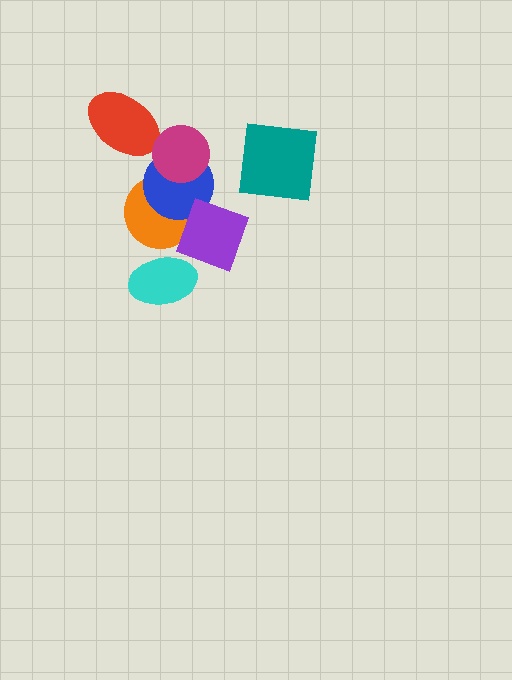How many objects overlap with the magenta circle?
1 object overlaps with the magenta circle.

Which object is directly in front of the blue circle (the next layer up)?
The magenta circle is directly in front of the blue circle.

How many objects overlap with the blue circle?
3 objects overlap with the blue circle.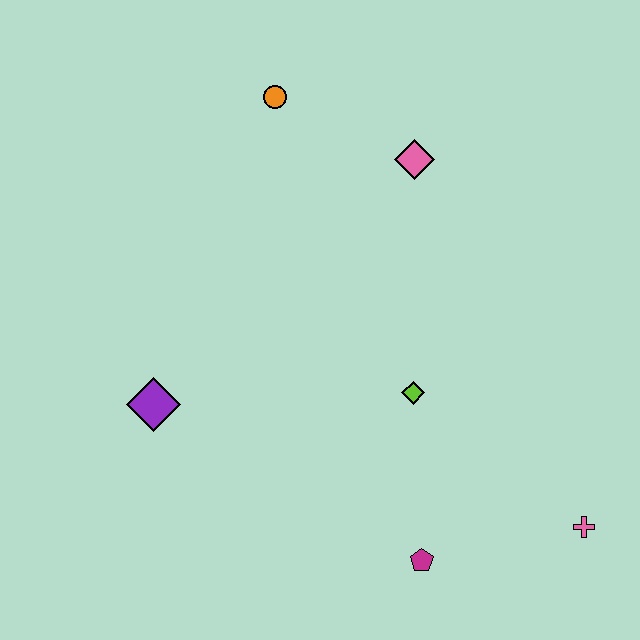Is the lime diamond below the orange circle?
Yes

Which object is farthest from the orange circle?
The pink cross is farthest from the orange circle.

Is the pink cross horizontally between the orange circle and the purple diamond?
No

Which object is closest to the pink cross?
The magenta pentagon is closest to the pink cross.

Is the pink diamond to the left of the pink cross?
Yes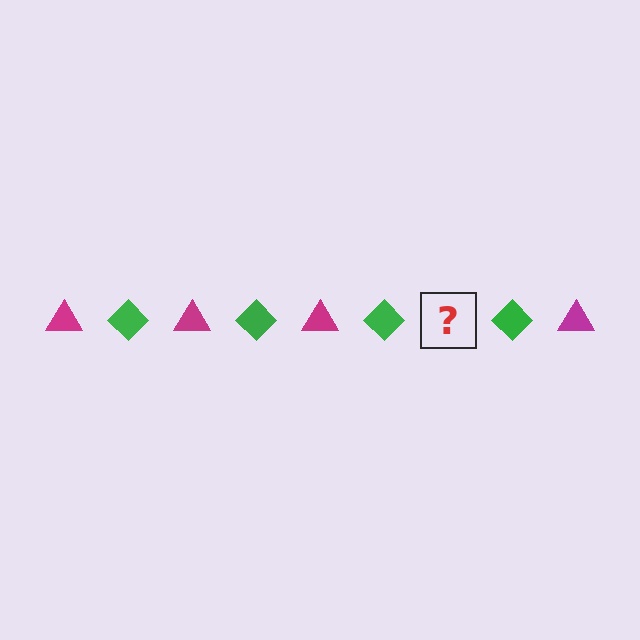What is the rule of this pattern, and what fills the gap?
The rule is that the pattern alternates between magenta triangle and green diamond. The gap should be filled with a magenta triangle.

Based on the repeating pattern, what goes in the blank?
The blank should be a magenta triangle.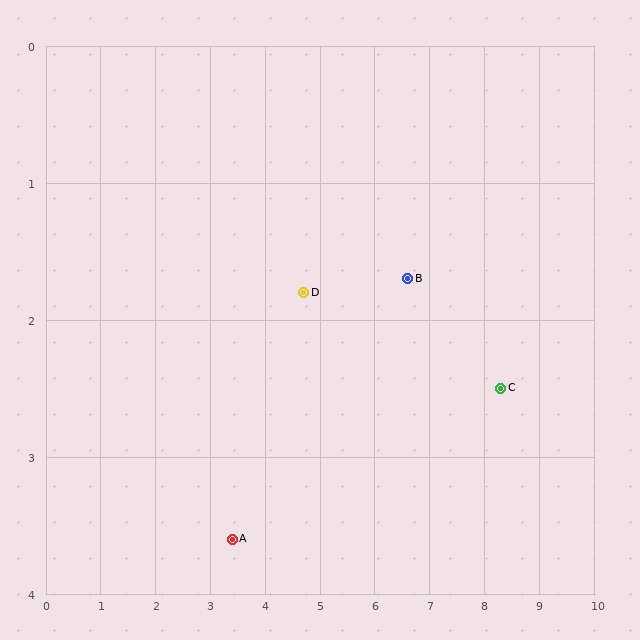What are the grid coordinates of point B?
Point B is at approximately (6.6, 1.7).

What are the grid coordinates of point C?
Point C is at approximately (8.3, 2.5).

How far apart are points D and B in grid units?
Points D and B are about 1.9 grid units apart.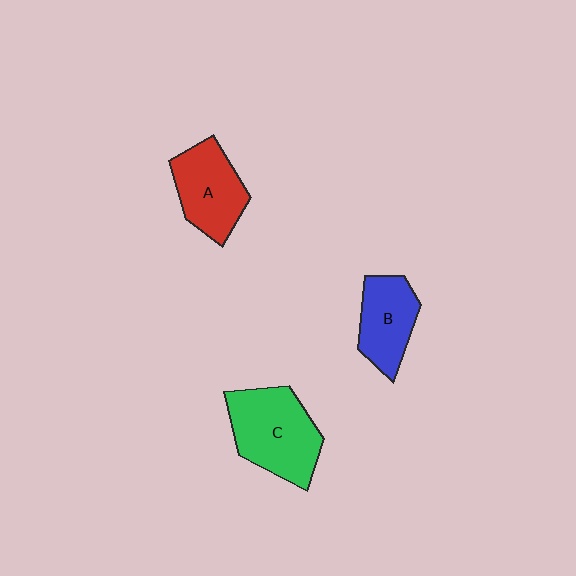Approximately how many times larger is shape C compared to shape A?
Approximately 1.3 times.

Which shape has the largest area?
Shape C (green).